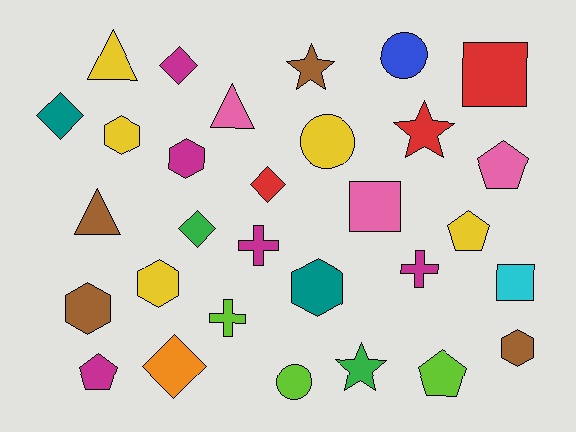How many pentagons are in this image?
There are 4 pentagons.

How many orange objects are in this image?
There is 1 orange object.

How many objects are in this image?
There are 30 objects.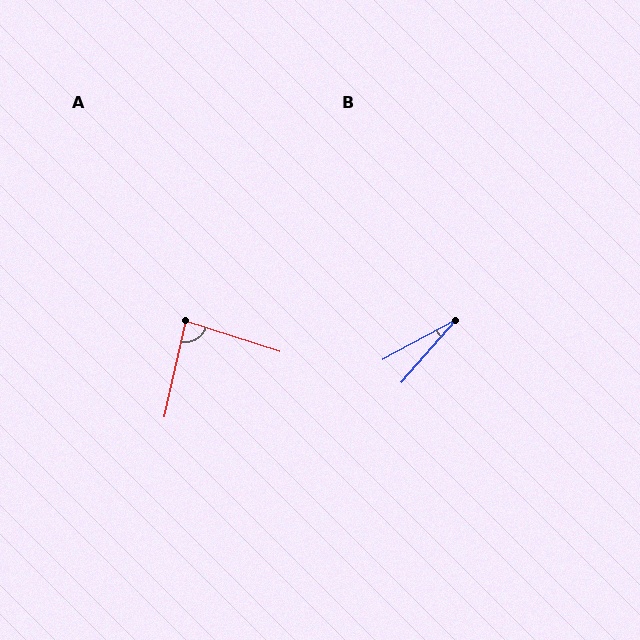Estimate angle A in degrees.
Approximately 85 degrees.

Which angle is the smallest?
B, at approximately 20 degrees.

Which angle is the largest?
A, at approximately 85 degrees.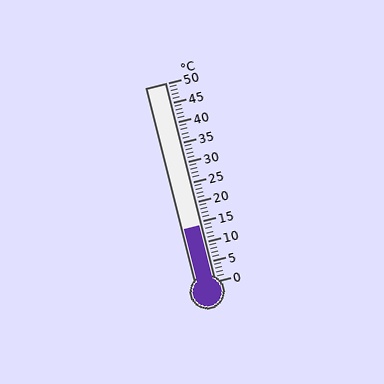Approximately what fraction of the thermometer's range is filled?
The thermometer is filled to approximately 30% of its range.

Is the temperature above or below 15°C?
The temperature is below 15°C.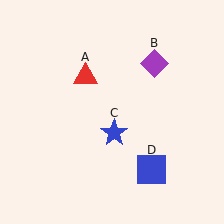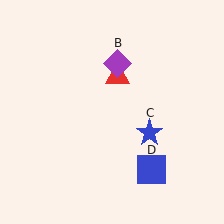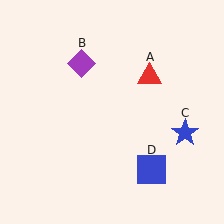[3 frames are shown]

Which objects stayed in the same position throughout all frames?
Blue square (object D) remained stationary.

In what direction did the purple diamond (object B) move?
The purple diamond (object B) moved left.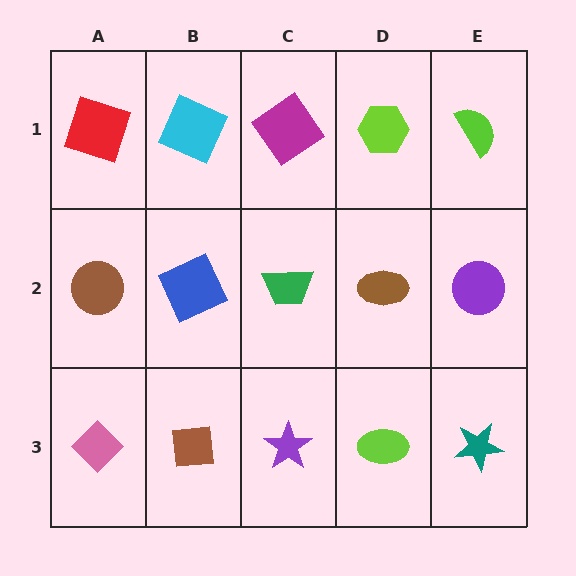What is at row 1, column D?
A lime hexagon.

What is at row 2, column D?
A brown ellipse.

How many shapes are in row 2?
5 shapes.